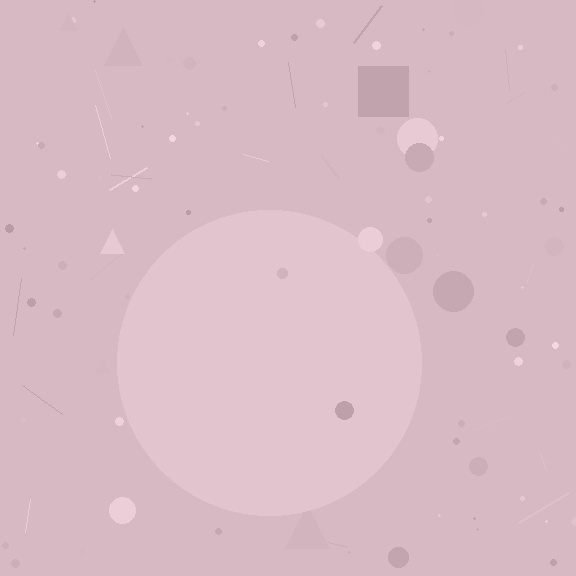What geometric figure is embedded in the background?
A circle is embedded in the background.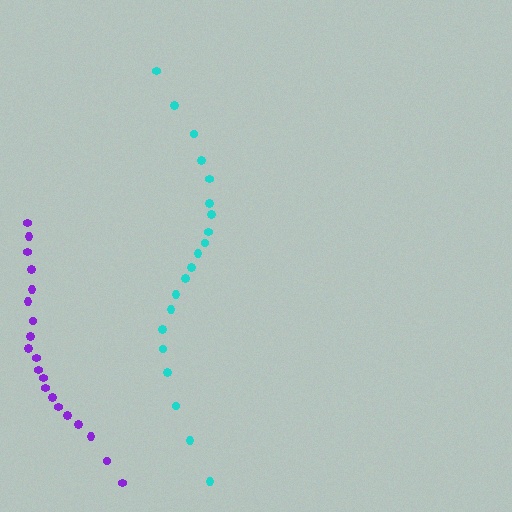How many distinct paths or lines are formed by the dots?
There are 2 distinct paths.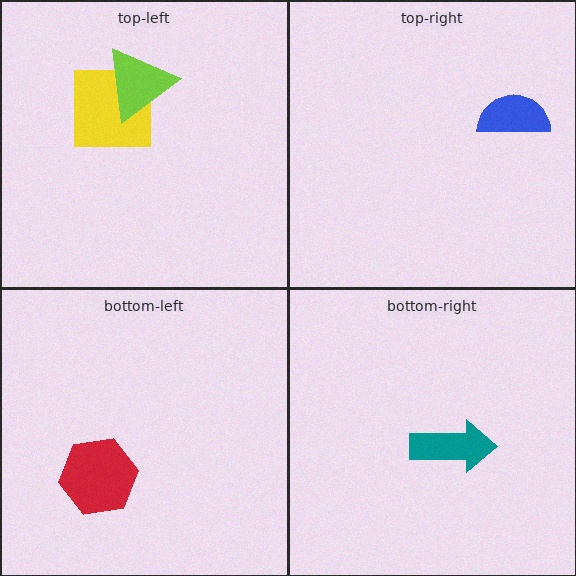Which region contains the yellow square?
The top-left region.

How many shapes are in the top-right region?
1.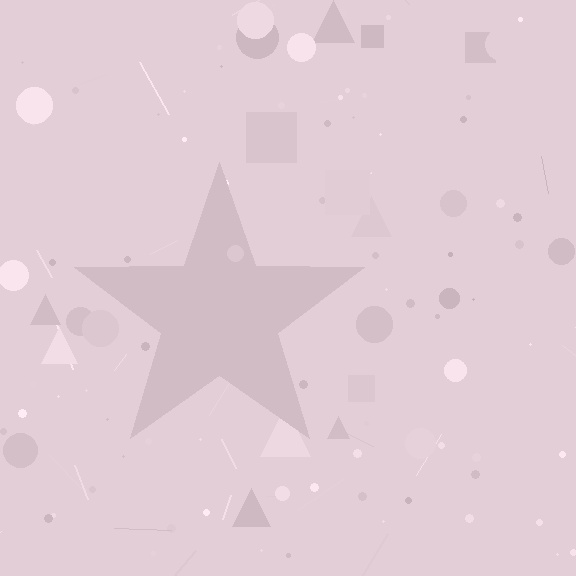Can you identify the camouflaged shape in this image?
The camouflaged shape is a star.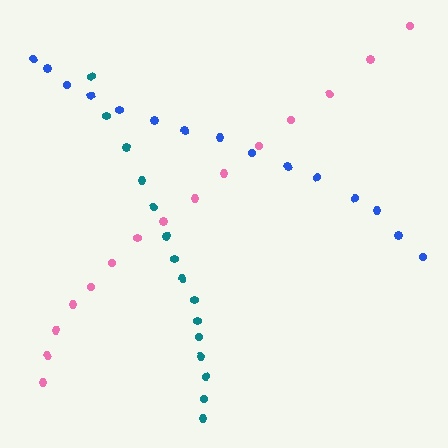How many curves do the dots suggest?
There are 3 distinct paths.